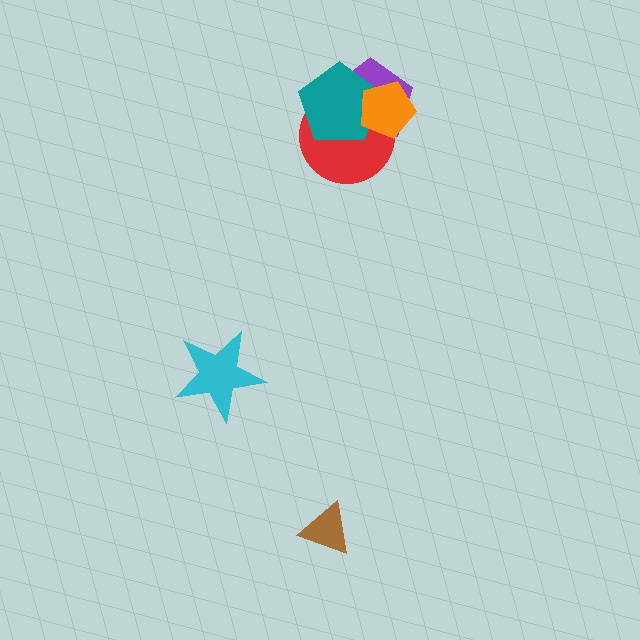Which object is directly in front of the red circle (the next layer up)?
The teal pentagon is directly in front of the red circle.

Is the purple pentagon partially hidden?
Yes, it is partially covered by another shape.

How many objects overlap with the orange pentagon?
3 objects overlap with the orange pentagon.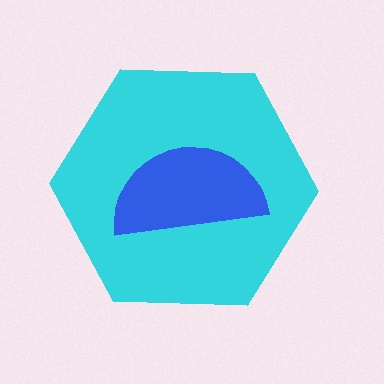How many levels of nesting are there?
2.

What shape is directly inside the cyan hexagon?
The blue semicircle.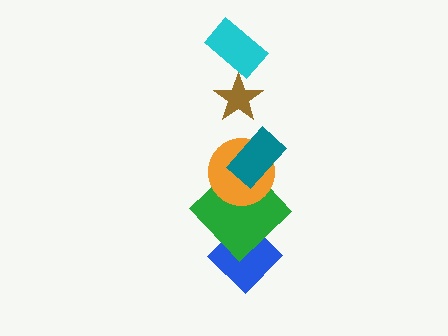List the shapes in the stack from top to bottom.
From top to bottom: the cyan rectangle, the brown star, the teal rectangle, the orange circle, the green diamond, the blue diamond.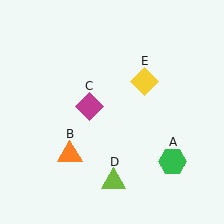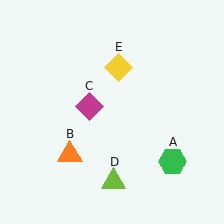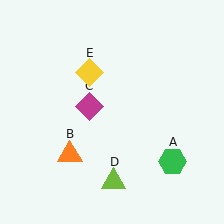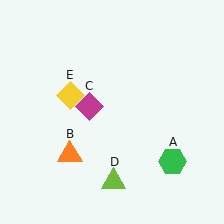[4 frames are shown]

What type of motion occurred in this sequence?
The yellow diamond (object E) rotated counterclockwise around the center of the scene.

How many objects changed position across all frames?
1 object changed position: yellow diamond (object E).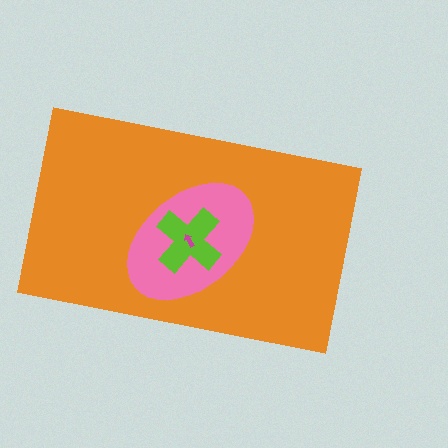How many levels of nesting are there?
4.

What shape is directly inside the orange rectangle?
The pink ellipse.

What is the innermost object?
The magenta arrow.